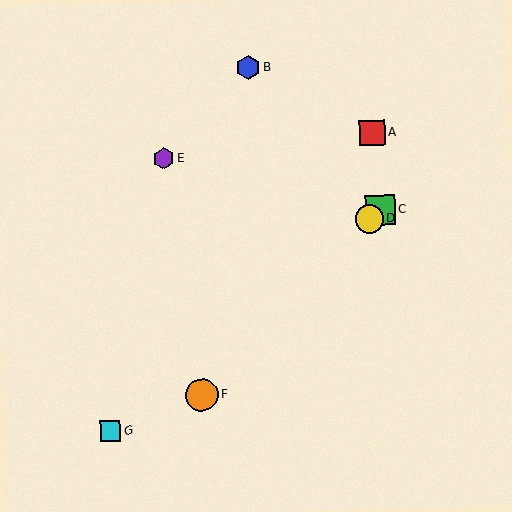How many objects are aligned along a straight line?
3 objects (C, D, G) are aligned along a straight line.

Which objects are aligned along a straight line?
Objects C, D, G are aligned along a straight line.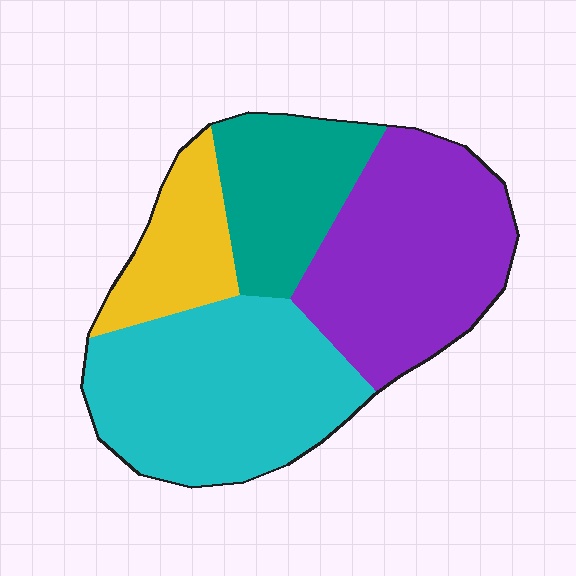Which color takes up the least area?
Yellow, at roughly 15%.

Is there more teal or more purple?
Purple.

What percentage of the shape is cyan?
Cyan takes up about one third (1/3) of the shape.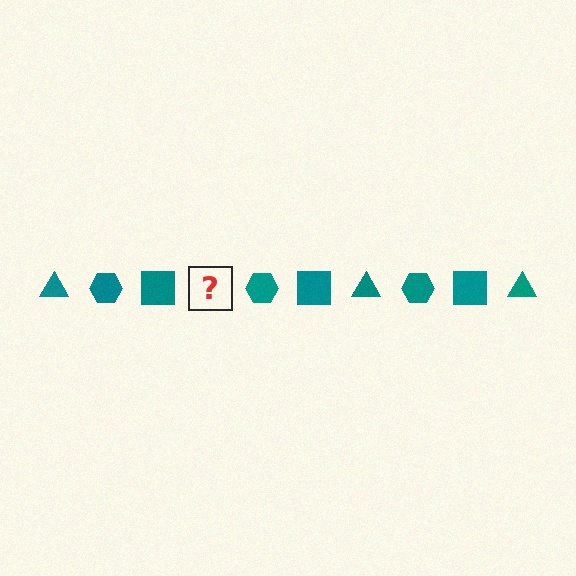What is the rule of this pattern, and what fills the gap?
The rule is that the pattern cycles through triangle, hexagon, square shapes in teal. The gap should be filled with a teal triangle.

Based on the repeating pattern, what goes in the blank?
The blank should be a teal triangle.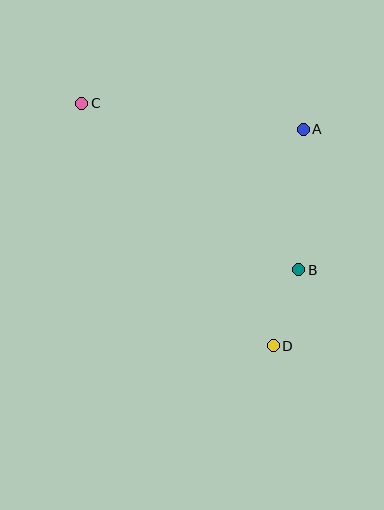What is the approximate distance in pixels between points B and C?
The distance between B and C is approximately 274 pixels.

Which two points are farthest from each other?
Points C and D are farthest from each other.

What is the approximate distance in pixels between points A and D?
The distance between A and D is approximately 219 pixels.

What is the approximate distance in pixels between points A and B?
The distance between A and B is approximately 141 pixels.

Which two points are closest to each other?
Points B and D are closest to each other.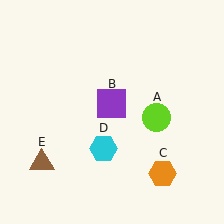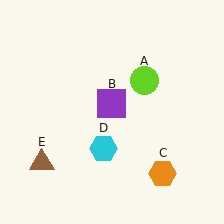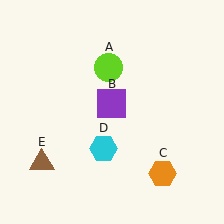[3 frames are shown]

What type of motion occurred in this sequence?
The lime circle (object A) rotated counterclockwise around the center of the scene.